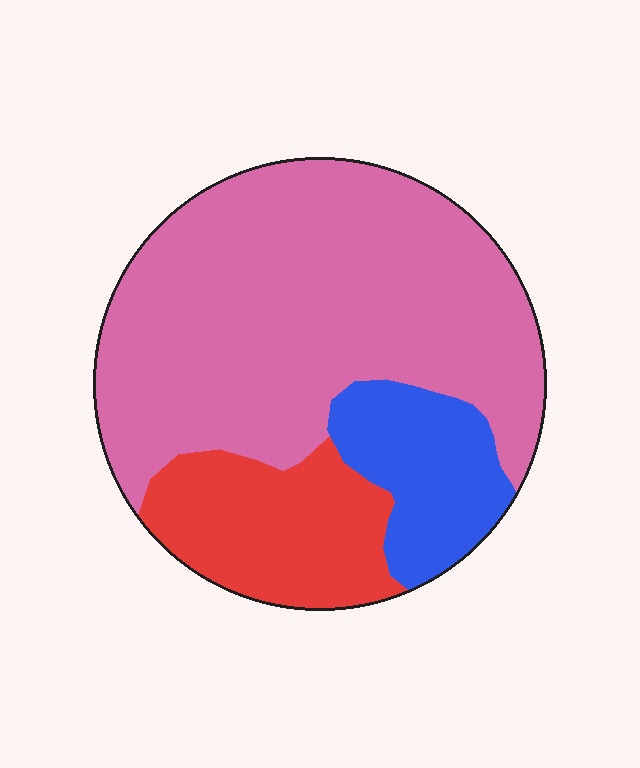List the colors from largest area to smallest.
From largest to smallest: pink, red, blue.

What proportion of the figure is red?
Red covers around 20% of the figure.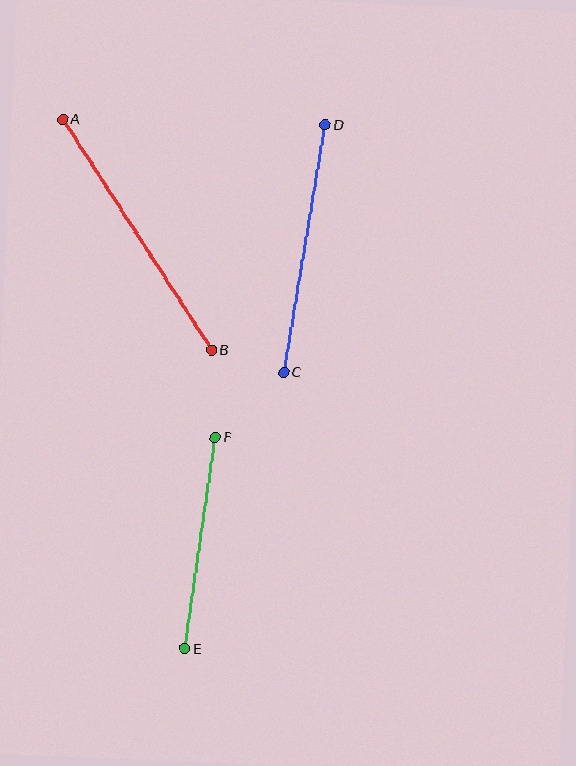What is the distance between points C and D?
The distance is approximately 251 pixels.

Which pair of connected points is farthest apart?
Points A and B are farthest apart.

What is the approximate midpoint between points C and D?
The midpoint is at approximately (304, 248) pixels.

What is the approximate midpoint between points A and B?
The midpoint is at approximately (137, 234) pixels.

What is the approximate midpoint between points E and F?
The midpoint is at approximately (200, 543) pixels.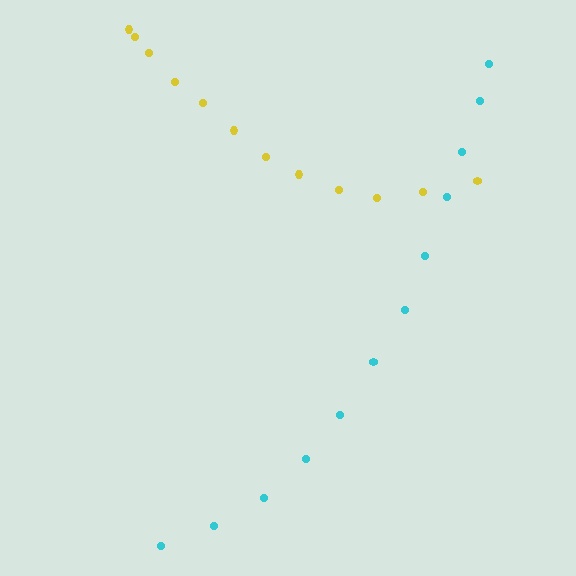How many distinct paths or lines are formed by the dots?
There are 2 distinct paths.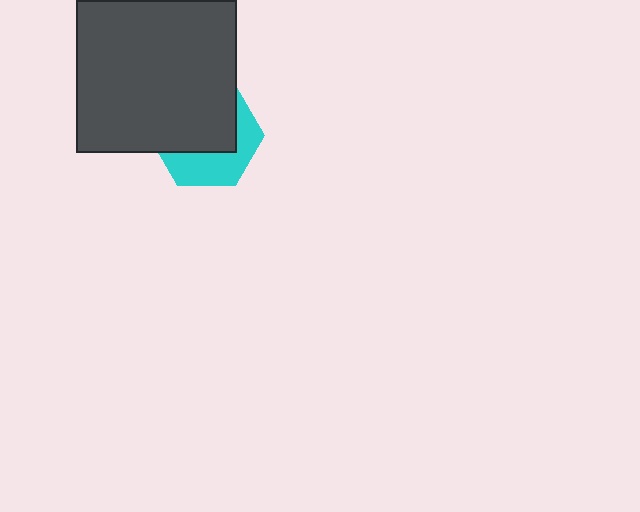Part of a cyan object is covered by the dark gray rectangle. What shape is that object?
It is a hexagon.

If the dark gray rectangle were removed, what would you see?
You would see the complete cyan hexagon.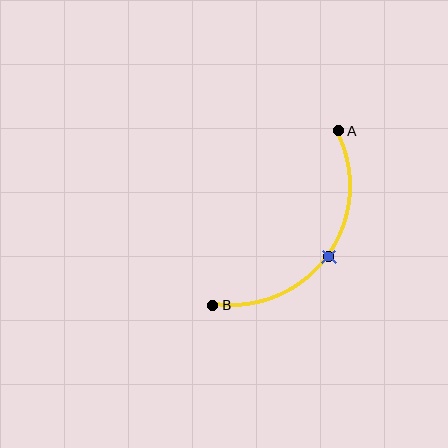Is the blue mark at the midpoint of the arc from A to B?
Yes. The blue mark lies on the arc at equal arc-length from both A and B — it is the arc midpoint.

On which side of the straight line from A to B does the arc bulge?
The arc bulges below and to the right of the straight line connecting A and B.